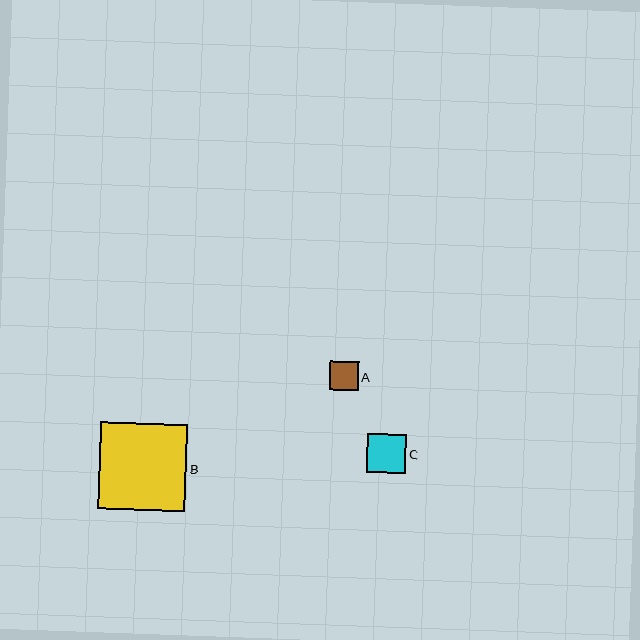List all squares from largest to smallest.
From largest to smallest: B, C, A.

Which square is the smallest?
Square A is the smallest with a size of approximately 29 pixels.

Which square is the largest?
Square B is the largest with a size of approximately 87 pixels.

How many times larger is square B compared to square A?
Square B is approximately 3.0 times the size of square A.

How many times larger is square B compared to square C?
Square B is approximately 2.2 times the size of square C.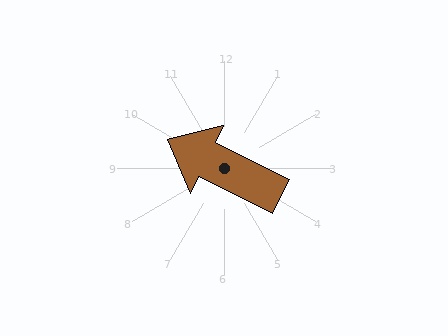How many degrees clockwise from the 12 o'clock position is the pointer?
Approximately 297 degrees.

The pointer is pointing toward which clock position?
Roughly 10 o'clock.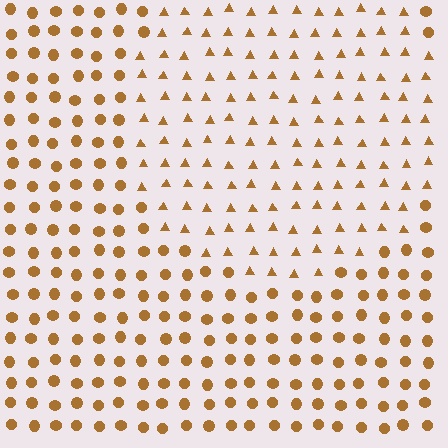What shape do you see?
I see a circle.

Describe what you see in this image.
The image is filled with small brown elements arranged in a uniform grid. A circle-shaped region contains triangles, while the surrounding area contains circles. The boundary is defined purely by the change in element shape.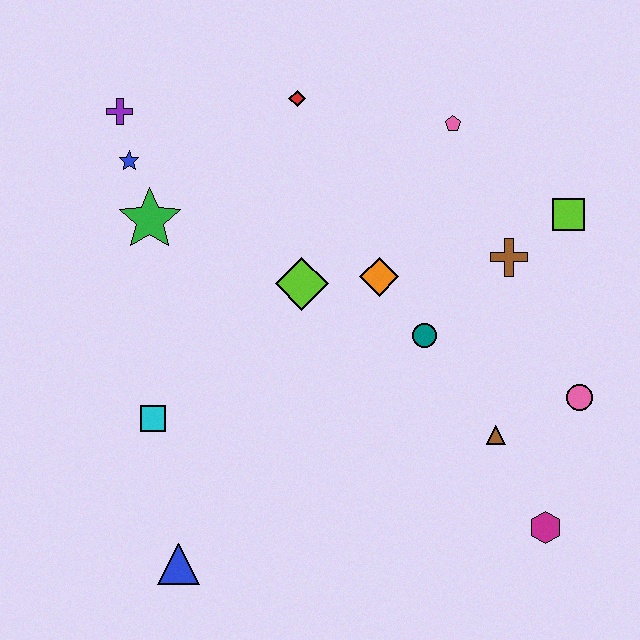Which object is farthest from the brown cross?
The blue triangle is farthest from the brown cross.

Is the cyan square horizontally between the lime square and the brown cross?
No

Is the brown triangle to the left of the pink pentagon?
No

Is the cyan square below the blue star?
Yes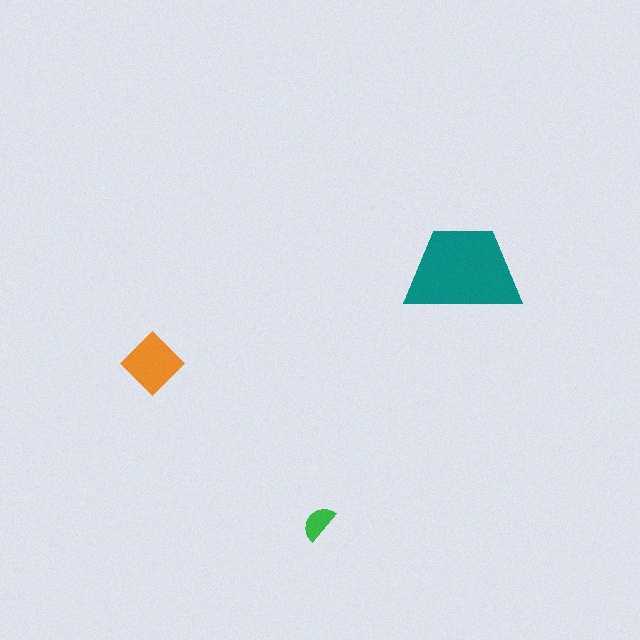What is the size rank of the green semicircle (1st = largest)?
3rd.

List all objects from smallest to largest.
The green semicircle, the orange diamond, the teal trapezoid.